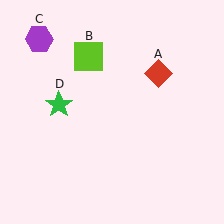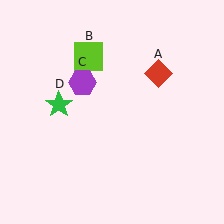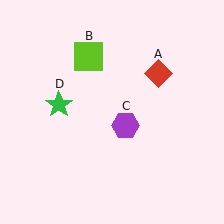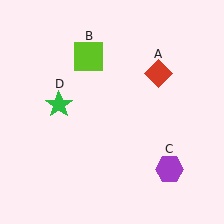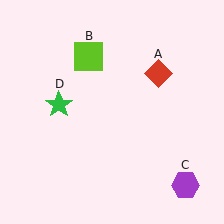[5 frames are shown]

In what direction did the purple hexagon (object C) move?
The purple hexagon (object C) moved down and to the right.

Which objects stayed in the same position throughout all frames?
Red diamond (object A) and lime square (object B) and green star (object D) remained stationary.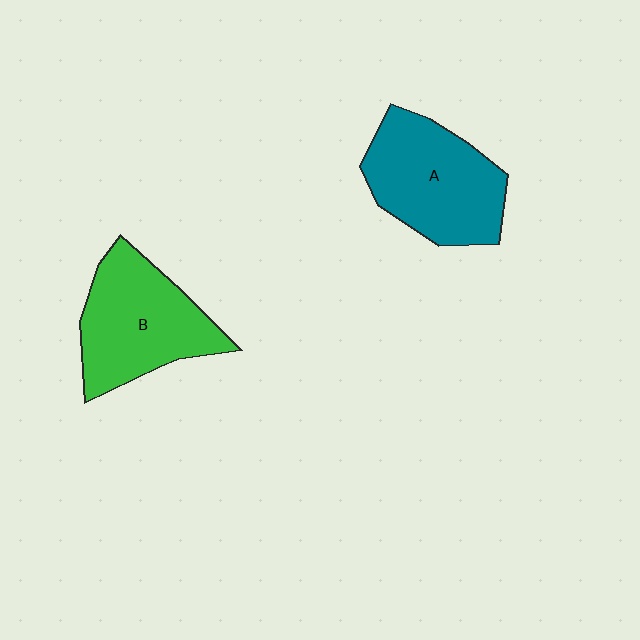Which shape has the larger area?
Shape A (teal).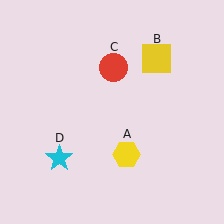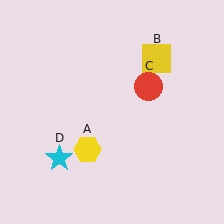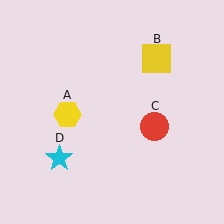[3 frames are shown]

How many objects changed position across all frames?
2 objects changed position: yellow hexagon (object A), red circle (object C).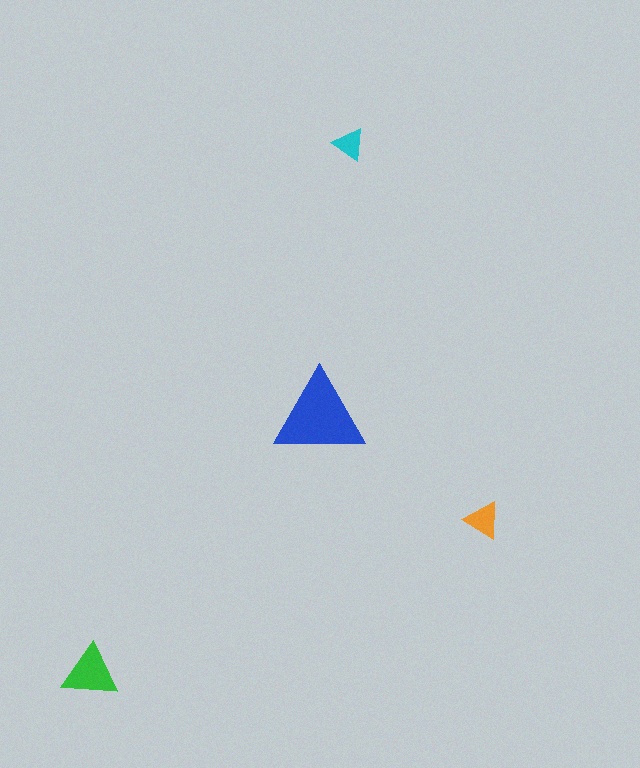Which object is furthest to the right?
The orange triangle is rightmost.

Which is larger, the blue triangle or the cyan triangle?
The blue one.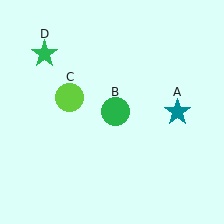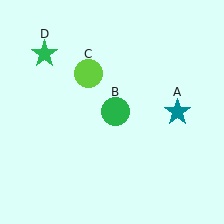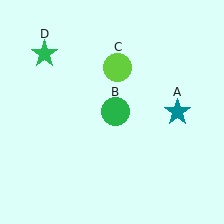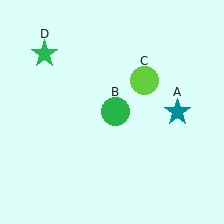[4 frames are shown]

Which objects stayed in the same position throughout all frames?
Teal star (object A) and green circle (object B) and green star (object D) remained stationary.